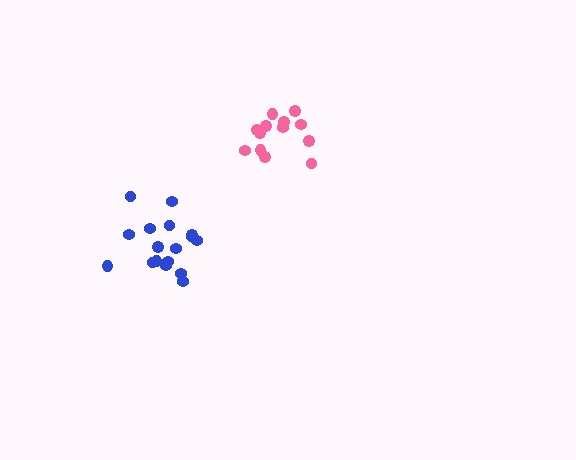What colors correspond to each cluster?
The clusters are colored: pink, blue.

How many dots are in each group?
Group 1: 13 dots, Group 2: 17 dots (30 total).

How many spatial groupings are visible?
There are 2 spatial groupings.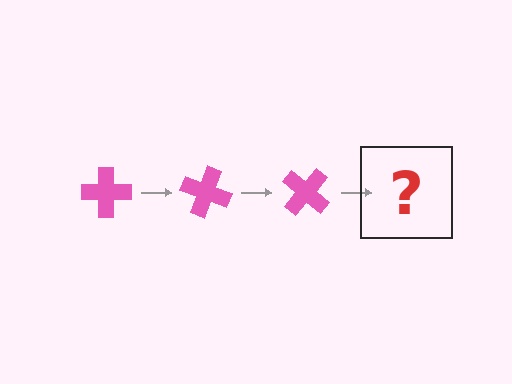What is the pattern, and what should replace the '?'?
The pattern is that the cross rotates 20 degrees each step. The '?' should be a pink cross rotated 60 degrees.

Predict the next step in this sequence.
The next step is a pink cross rotated 60 degrees.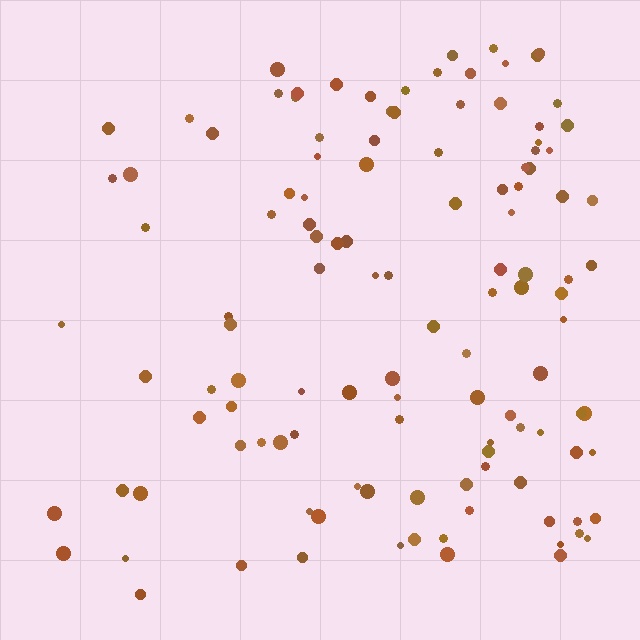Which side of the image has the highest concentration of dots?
The right.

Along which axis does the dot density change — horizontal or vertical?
Horizontal.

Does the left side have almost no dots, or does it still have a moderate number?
Still a moderate number, just noticeably fewer than the right.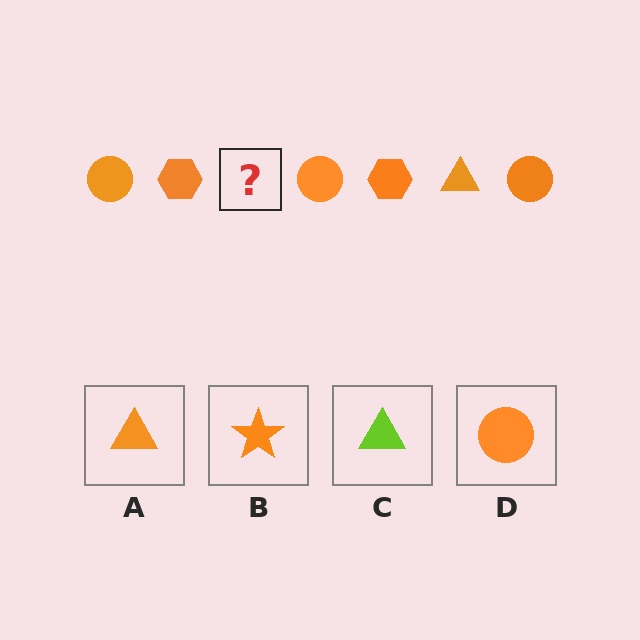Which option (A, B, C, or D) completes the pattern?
A.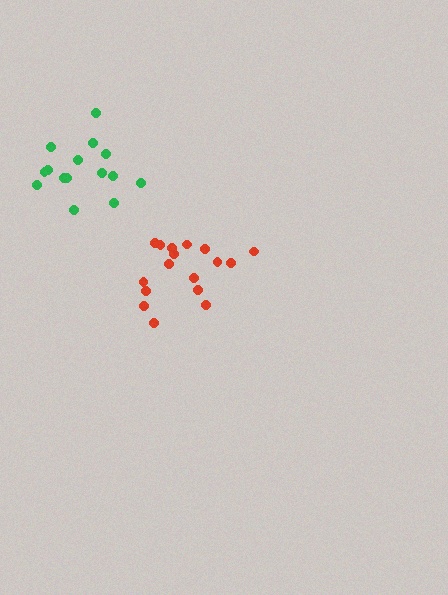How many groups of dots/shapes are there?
There are 2 groups.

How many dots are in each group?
Group 1: 15 dots, Group 2: 17 dots (32 total).